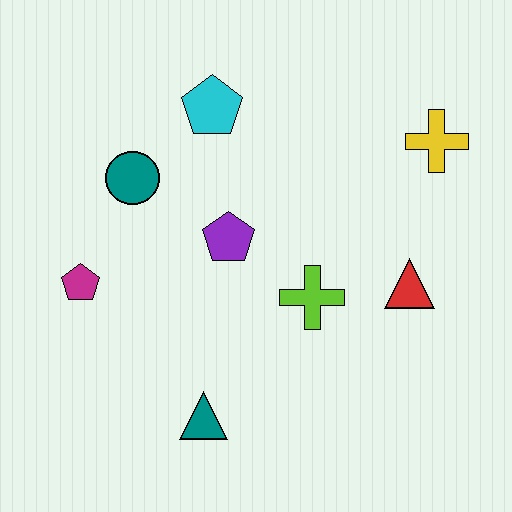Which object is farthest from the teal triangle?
The yellow cross is farthest from the teal triangle.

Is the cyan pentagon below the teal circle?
No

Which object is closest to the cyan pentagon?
The teal circle is closest to the cyan pentagon.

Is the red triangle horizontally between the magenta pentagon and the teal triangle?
No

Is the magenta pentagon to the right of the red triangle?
No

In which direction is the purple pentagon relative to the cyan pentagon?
The purple pentagon is below the cyan pentagon.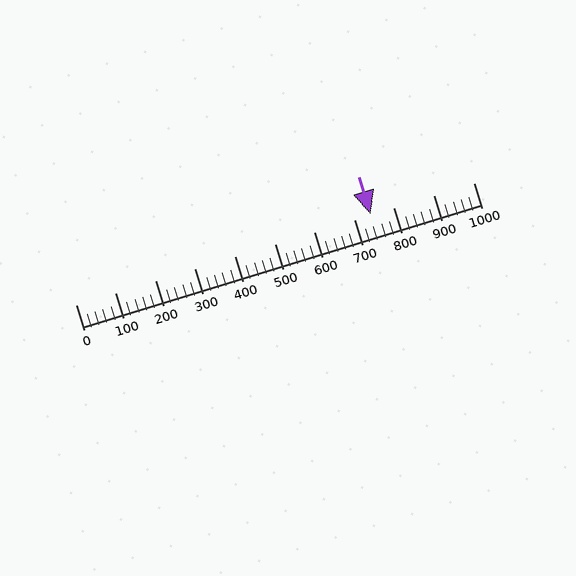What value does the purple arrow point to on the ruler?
The purple arrow points to approximately 741.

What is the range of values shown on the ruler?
The ruler shows values from 0 to 1000.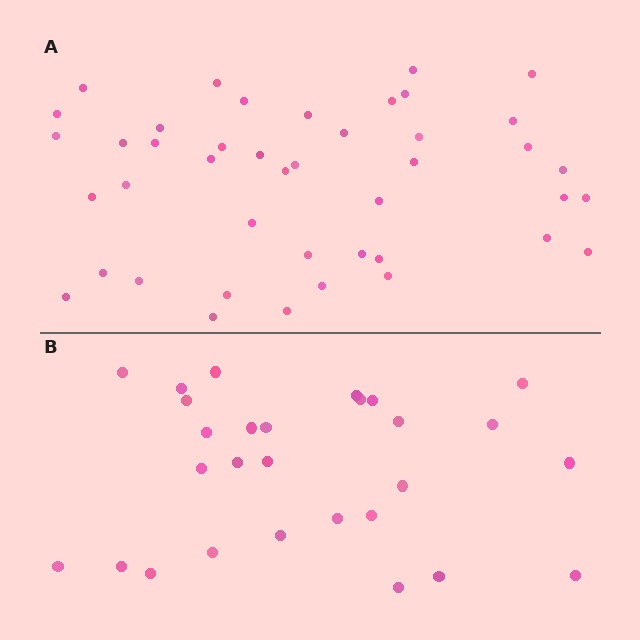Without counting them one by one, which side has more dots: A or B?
Region A (the top region) has more dots.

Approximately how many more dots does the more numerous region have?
Region A has approximately 15 more dots than region B.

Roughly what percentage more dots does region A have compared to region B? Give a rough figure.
About 55% more.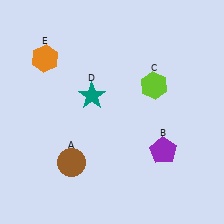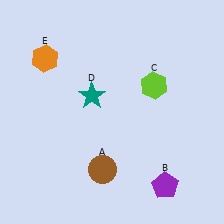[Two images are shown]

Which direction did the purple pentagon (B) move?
The purple pentagon (B) moved down.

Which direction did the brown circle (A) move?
The brown circle (A) moved right.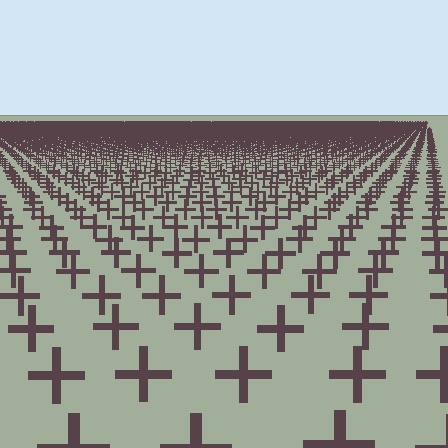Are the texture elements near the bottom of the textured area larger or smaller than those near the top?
Larger. Near the bottom, elements are closer to the viewer and appear at a bigger on-screen size.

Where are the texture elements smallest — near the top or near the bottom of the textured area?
Near the top.